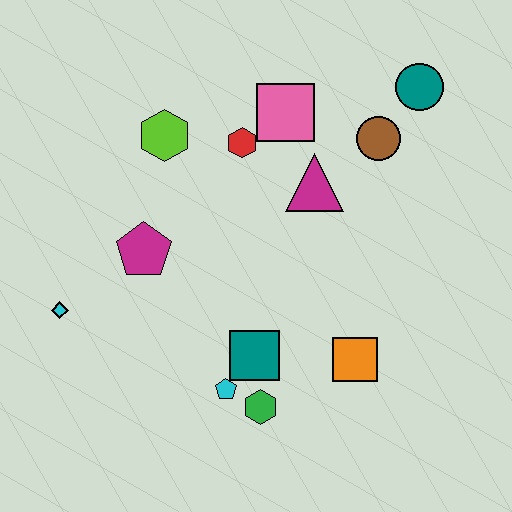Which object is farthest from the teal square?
The teal circle is farthest from the teal square.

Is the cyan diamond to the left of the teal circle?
Yes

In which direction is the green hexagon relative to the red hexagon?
The green hexagon is below the red hexagon.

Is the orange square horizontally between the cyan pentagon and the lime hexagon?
No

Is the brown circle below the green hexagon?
No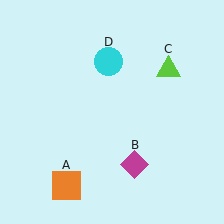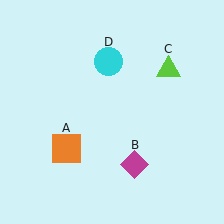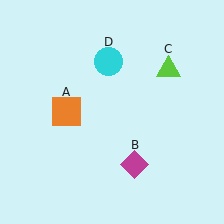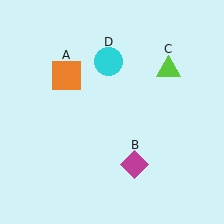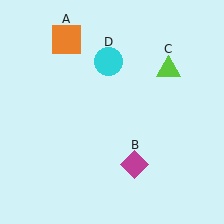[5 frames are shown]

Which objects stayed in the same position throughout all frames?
Magenta diamond (object B) and lime triangle (object C) and cyan circle (object D) remained stationary.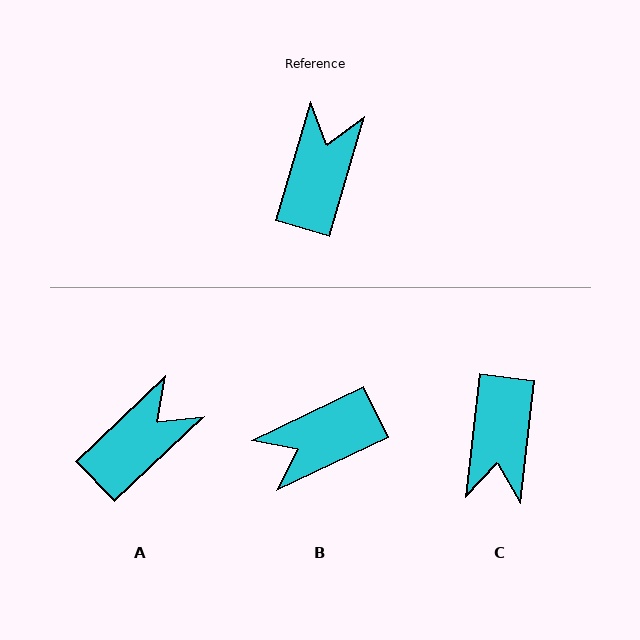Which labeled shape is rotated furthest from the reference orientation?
C, about 170 degrees away.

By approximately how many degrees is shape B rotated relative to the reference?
Approximately 132 degrees counter-clockwise.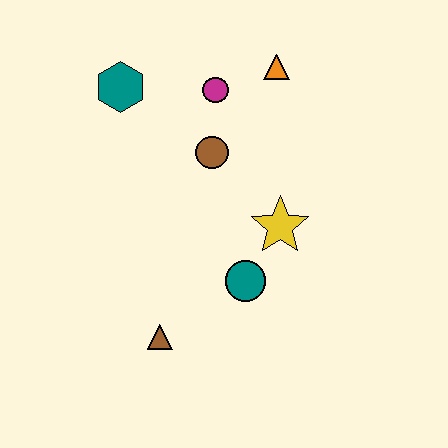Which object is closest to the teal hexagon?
The magenta circle is closest to the teal hexagon.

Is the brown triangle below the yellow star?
Yes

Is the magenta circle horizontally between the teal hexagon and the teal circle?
Yes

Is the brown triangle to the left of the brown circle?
Yes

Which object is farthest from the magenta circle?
The brown triangle is farthest from the magenta circle.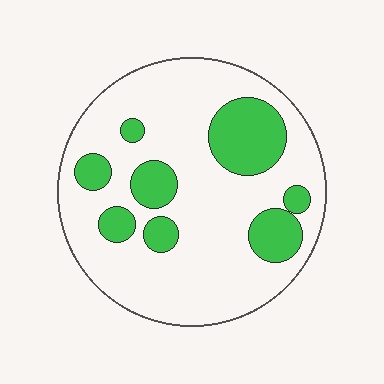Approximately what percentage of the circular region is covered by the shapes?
Approximately 25%.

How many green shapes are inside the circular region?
8.